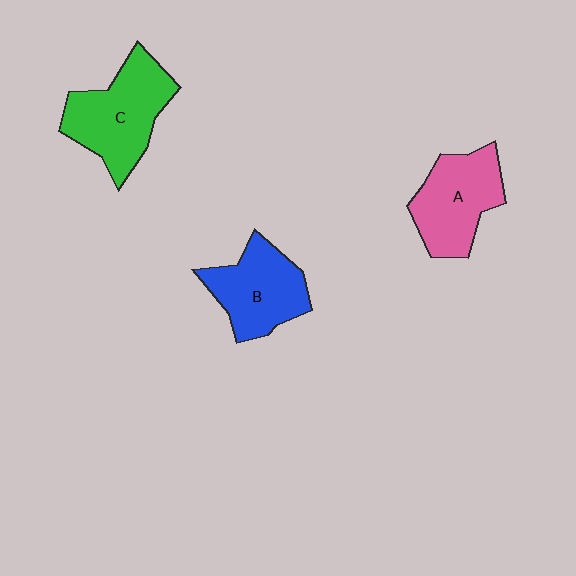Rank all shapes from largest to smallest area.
From largest to smallest: C (green), A (pink), B (blue).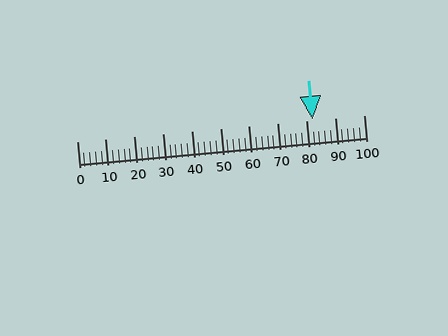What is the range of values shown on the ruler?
The ruler shows values from 0 to 100.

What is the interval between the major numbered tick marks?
The major tick marks are spaced 10 units apart.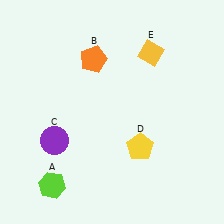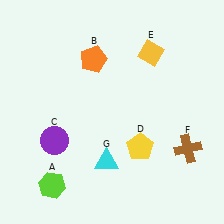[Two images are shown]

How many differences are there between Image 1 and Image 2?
There are 2 differences between the two images.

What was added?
A brown cross (F), a cyan triangle (G) were added in Image 2.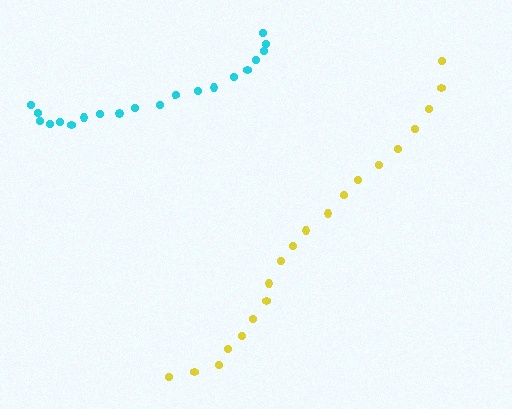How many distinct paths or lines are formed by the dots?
There are 2 distinct paths.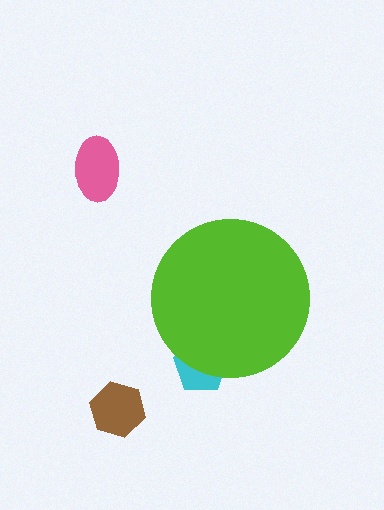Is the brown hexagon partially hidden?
No, the brown hexagon is fully visible.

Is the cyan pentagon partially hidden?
Yes, the cyan pentagon is partially hidden behind the lime circle.